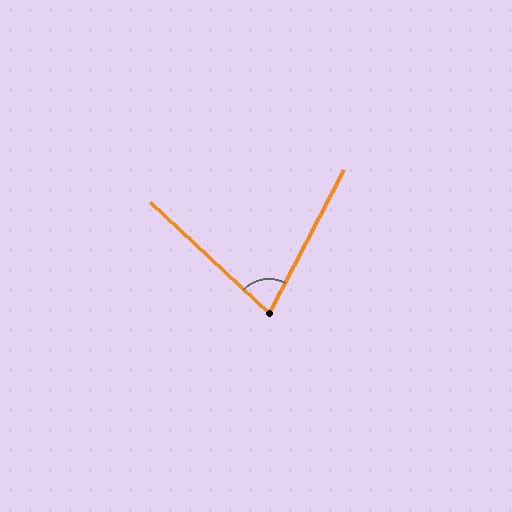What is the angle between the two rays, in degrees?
Approximately 75 degrees.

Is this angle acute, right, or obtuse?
It is acute.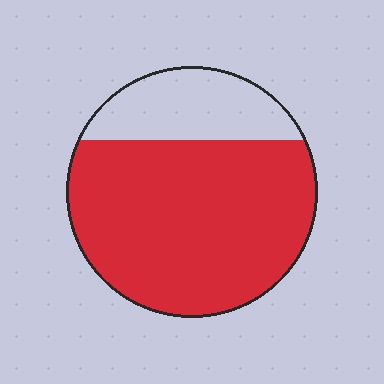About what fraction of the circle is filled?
About three quarters (3/4).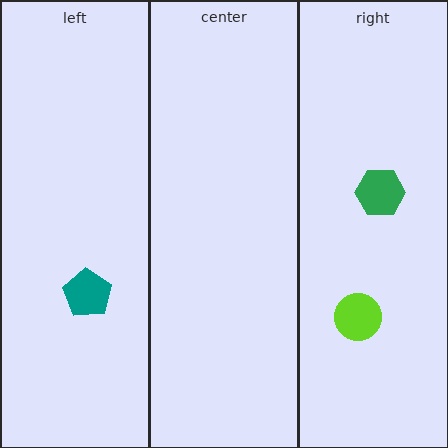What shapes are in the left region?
The teal pentagon.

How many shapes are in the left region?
1.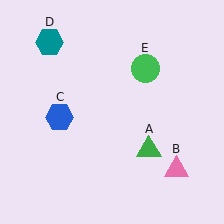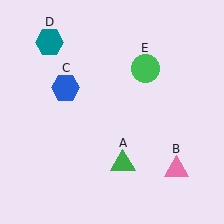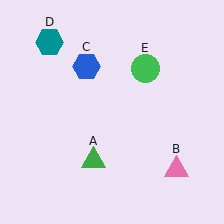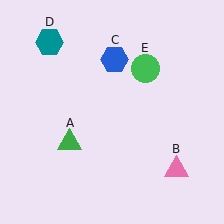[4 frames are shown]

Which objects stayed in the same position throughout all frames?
Pink triangle (object B) and teal hexagon (object D) and green circle (object E) remained stationary.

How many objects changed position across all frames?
2 objects changed position: green triangle (object A), blue hexagon (object C).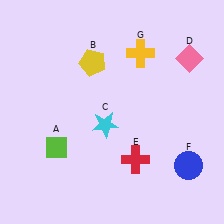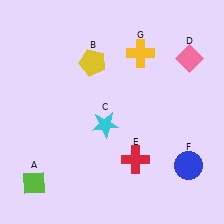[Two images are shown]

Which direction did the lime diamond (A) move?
The lime diamond (A) moved down.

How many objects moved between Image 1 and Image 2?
1 object moved between the two images.